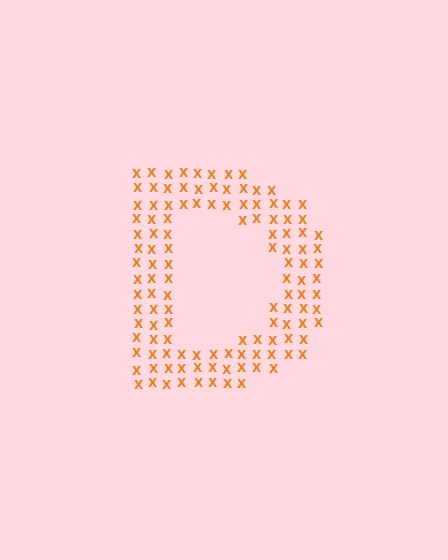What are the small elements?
The small elements are letter X's.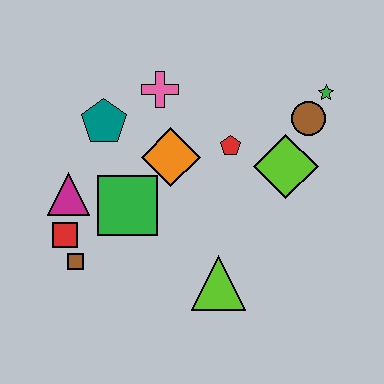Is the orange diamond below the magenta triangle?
No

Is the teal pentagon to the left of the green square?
Yes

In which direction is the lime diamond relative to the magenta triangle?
The lime diamond is to the right of the magenta triangle.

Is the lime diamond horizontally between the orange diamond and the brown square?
No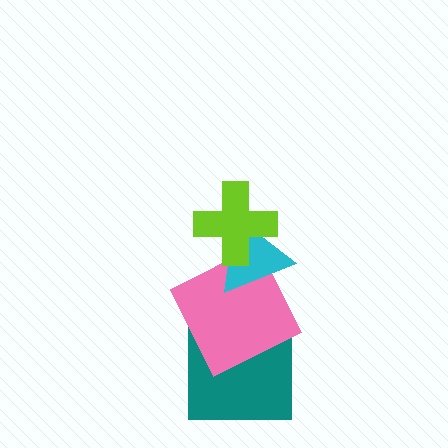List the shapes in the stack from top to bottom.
From top to bottom: the lime cross, the cyan triangle, the pink square, the teal square.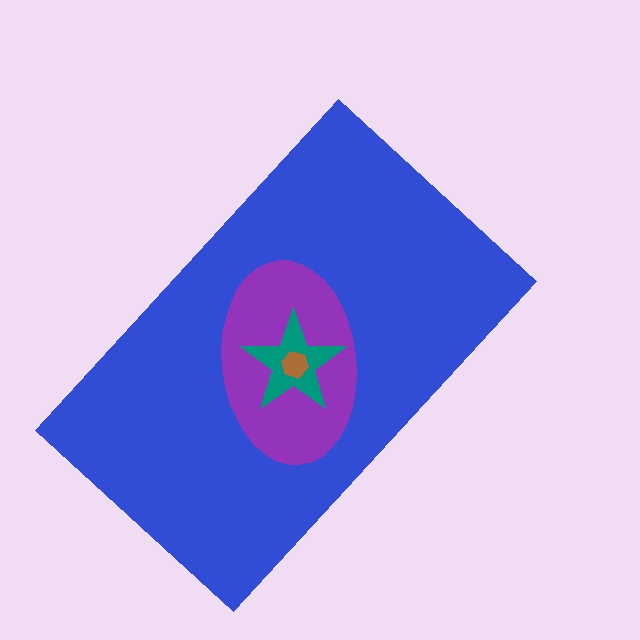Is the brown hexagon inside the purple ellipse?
Yes.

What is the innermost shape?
The brown hexagon.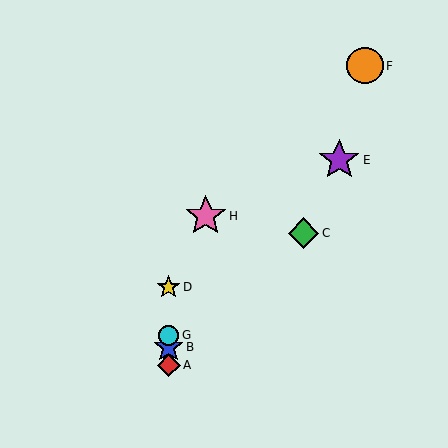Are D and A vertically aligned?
Yes, both are at x≈169.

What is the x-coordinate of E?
Object E is at x≈339.